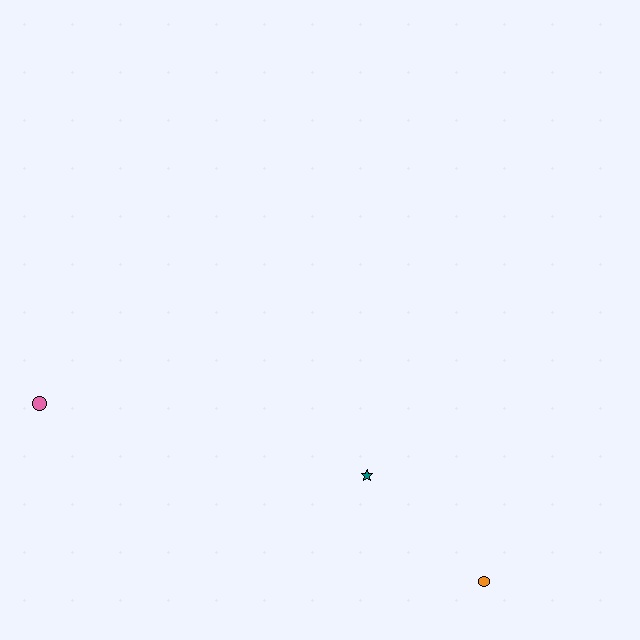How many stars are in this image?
There is 1 star.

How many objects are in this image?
There are 3 objects.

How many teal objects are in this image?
There is 1 teal object.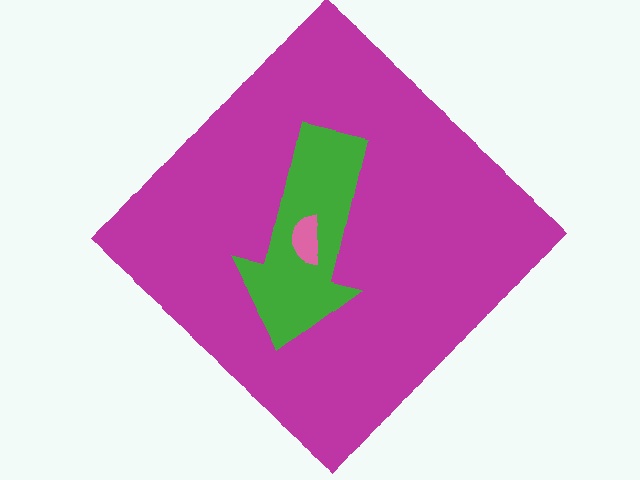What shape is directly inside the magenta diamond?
The green arrow.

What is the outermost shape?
The magenta diamond.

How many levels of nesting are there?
3.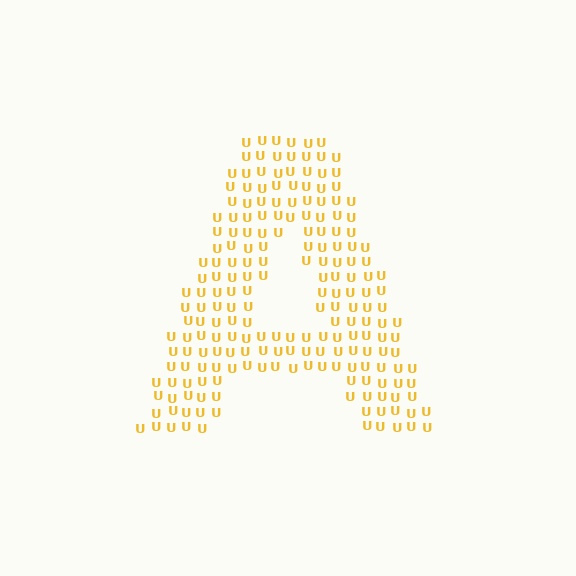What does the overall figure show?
The overall figure shows the letter A.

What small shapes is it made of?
It is made of small letter U's.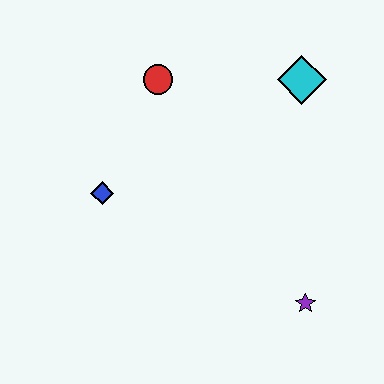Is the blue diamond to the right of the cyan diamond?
No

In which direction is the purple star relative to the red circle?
The purple star is below the red circle.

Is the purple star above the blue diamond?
No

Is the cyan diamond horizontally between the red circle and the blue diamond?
No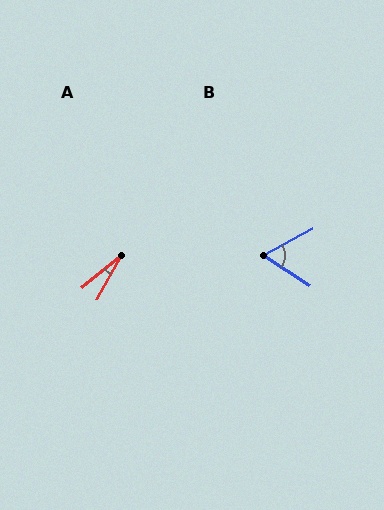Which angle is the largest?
B, at approximately 62 degrees.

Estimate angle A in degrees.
Approximately 22 degrees.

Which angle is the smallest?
A, at approximately 22 degrees.